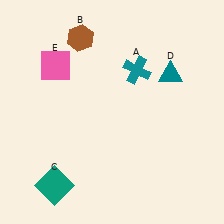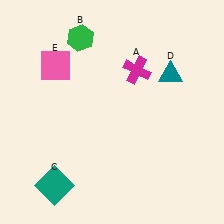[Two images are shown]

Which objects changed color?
A changed from teal to magenta. B changed from brown to green.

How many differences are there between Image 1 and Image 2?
There are 2 differences between the two images.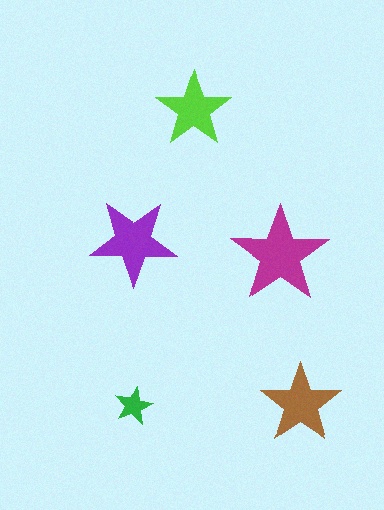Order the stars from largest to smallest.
the magenta one, the purple one, the brown one, the lime one, the green one.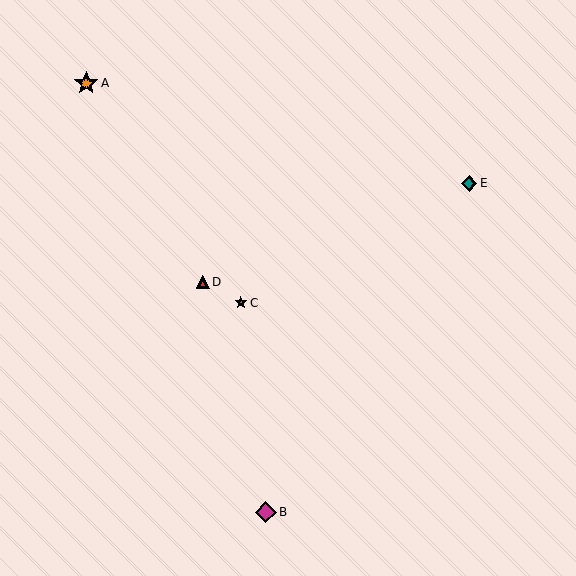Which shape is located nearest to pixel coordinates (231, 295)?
The brown star (labeled C) at (241, 303) is nearest to that location.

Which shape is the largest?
The orange star (labeled A) is the largest.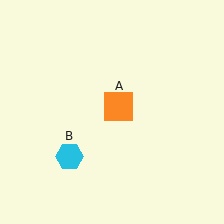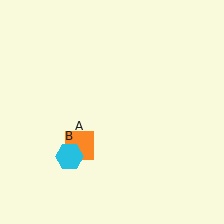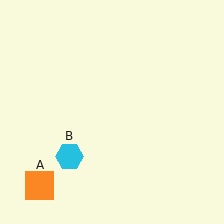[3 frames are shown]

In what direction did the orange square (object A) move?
The orange square (object A) moved down and to the left.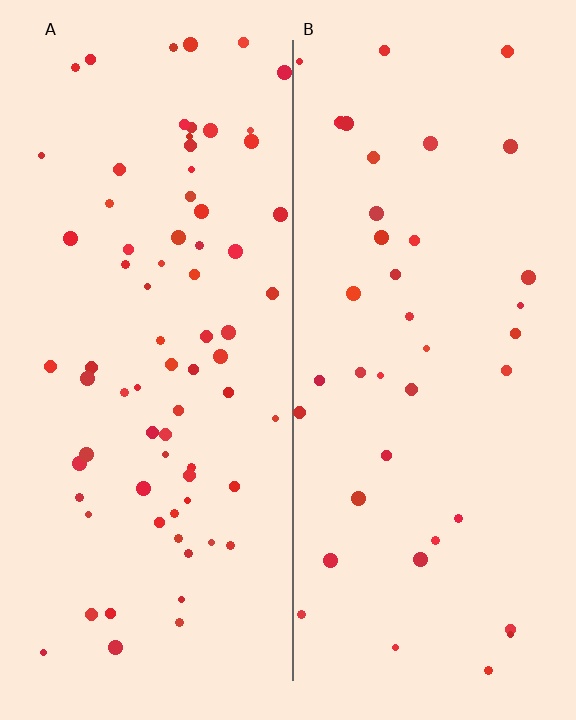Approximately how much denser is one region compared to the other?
Approximately 1.8× — region A over region B.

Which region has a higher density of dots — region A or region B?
A (the left).